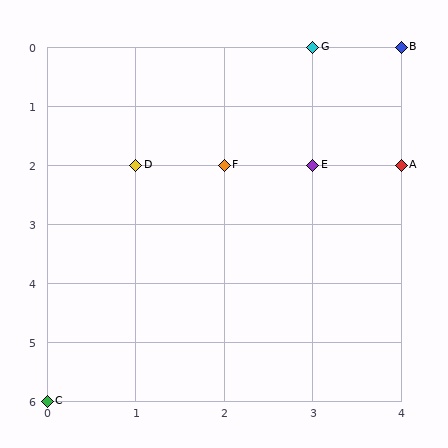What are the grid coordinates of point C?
Point C is at grid coordinates (0, 6).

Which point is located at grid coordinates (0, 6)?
Point C is at (0, 6).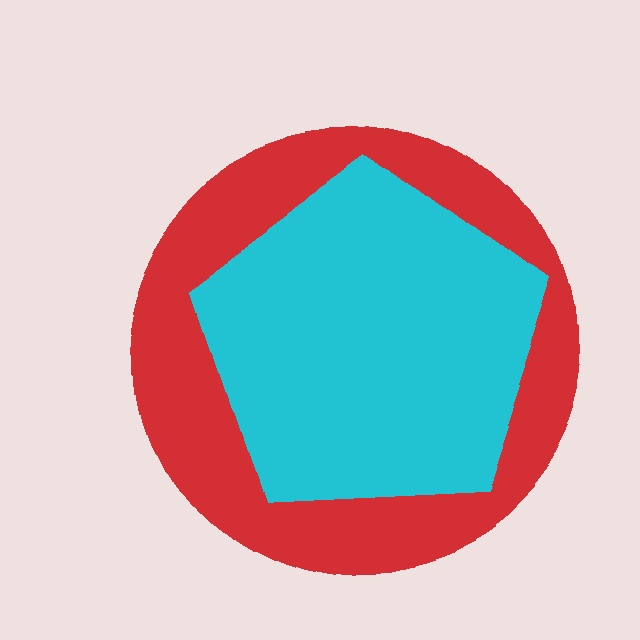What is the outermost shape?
The red circle.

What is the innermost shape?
The cyan pentagon.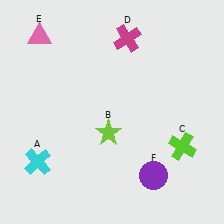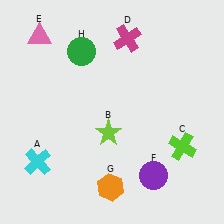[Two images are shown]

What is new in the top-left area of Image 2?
A green circle (H) was added in the top-left area of Image 2.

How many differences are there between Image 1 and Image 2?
There are 2 differences between the two images.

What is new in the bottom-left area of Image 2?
An orange hexagon (G) was added in the bottom-left area of Image 2.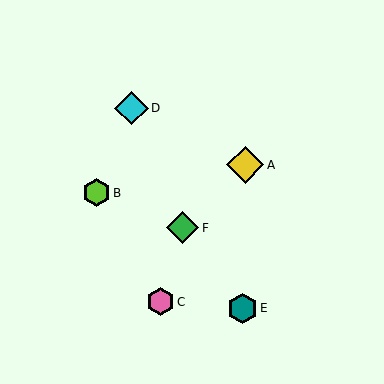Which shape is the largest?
The yellow diamond (labeled A) is the largest.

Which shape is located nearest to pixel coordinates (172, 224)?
The green diamond (labeled F) at (183, 228) is nearest to that location.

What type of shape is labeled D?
Shape D is a cyan diamond.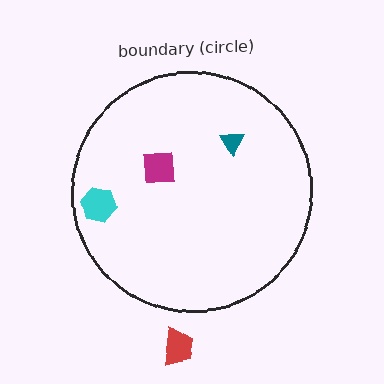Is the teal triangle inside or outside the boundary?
Inside.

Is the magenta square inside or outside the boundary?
Inside.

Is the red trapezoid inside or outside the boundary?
Outside.